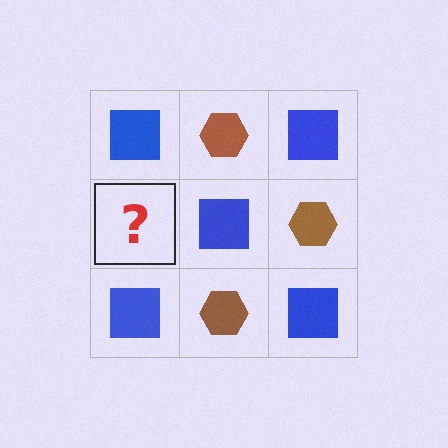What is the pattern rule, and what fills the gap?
The rule is that it alternates blue square and brown hexagon in a checkerboard pattern. The gap should be filled with a brown hexagon.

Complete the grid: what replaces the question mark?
The question mark should be replaced with a brown hexagon.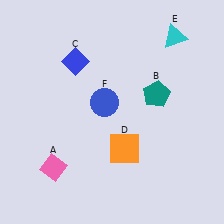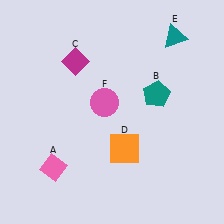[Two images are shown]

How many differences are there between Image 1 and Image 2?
There are 3 differences between the two images.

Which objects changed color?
C changed from blue to magenta. E changed from cyan to teal. F changed from blue to pink.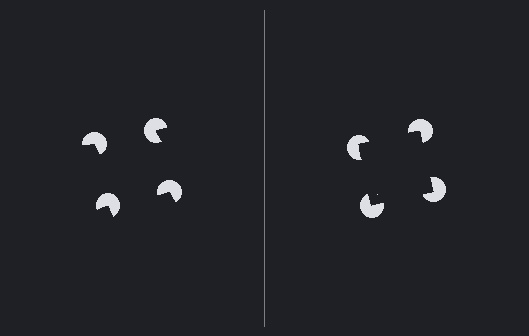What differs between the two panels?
The pac-man discs are positioned identically on both sides; only the wedge orientations differ. On the right they align to a square; on the left they are misaligned.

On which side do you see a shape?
An illusory square appears on the right side. On the left side the wedge cuts are rotated, so no coherent shape forms.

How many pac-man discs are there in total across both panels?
8 — 4 on each side.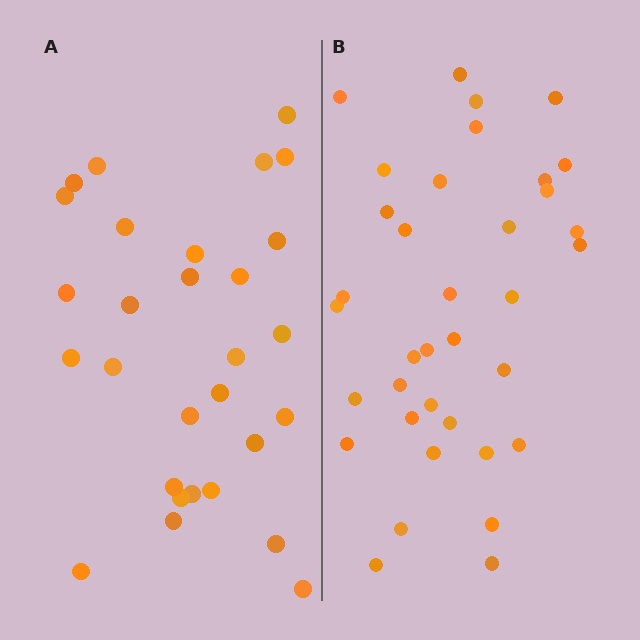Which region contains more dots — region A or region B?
Region B (the right region) has more dots.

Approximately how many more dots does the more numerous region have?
Region B has roughly 8 or so more dots than region A.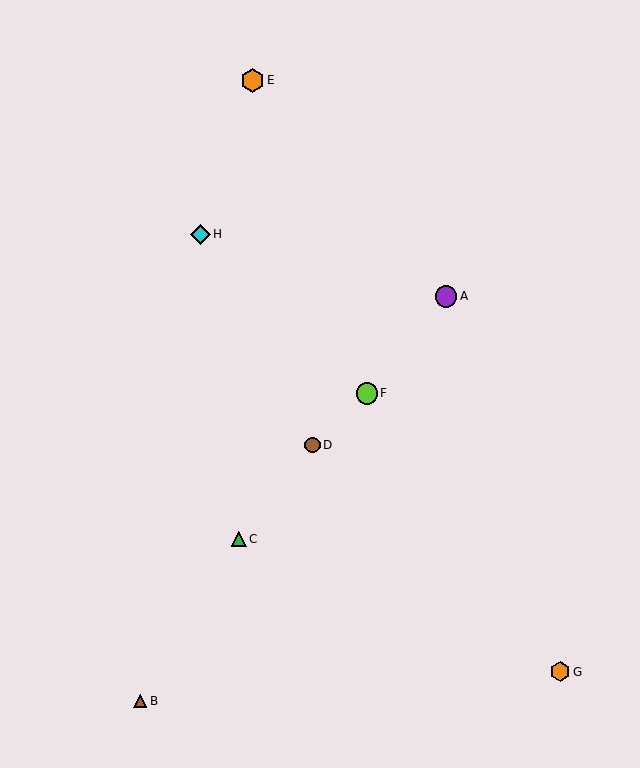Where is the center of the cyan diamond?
The center of the cyan diamond is at (200, 234).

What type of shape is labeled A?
Shape A is a purple circle.